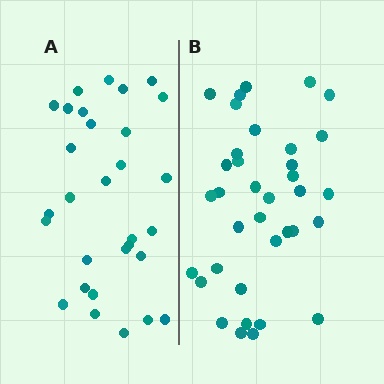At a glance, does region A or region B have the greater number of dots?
Region B (the right region) has more dots.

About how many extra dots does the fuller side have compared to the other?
Region B has about 6 more dots than region A.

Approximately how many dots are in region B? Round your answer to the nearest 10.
About 40 dots. (The exact count is 36, which rounds to 40.)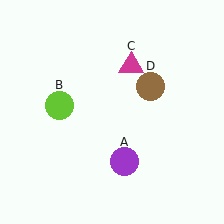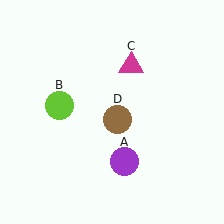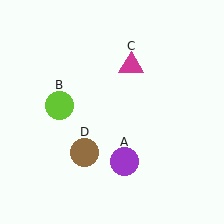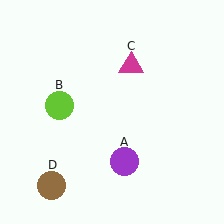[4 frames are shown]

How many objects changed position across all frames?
1 object changed position: brown circle (object D).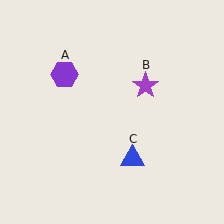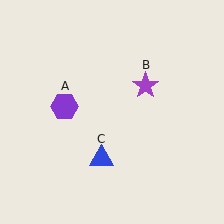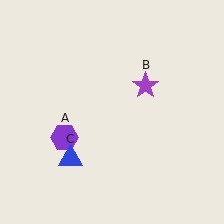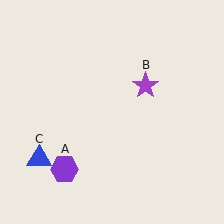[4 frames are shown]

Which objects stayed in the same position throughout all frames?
Purple star (object B) remained stationary.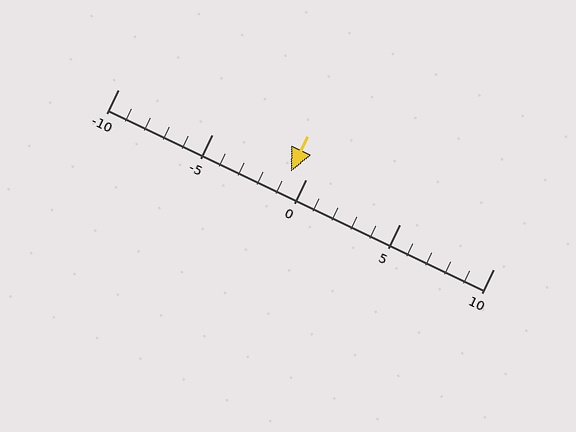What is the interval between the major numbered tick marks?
The major tick marks are spaced 5 units apart.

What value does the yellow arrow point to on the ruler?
The yellow arrow points to approximately -1.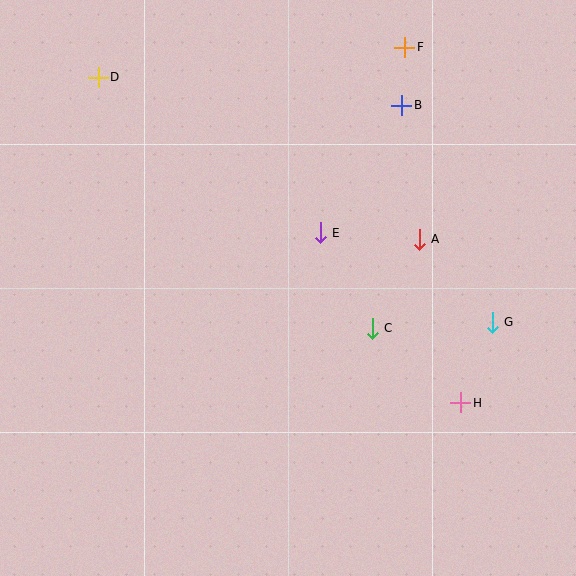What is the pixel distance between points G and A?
The distance between G and A is 110 pixels.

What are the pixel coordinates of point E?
Point E is at (320, 233).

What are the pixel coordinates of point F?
Point F is at (405, 47).